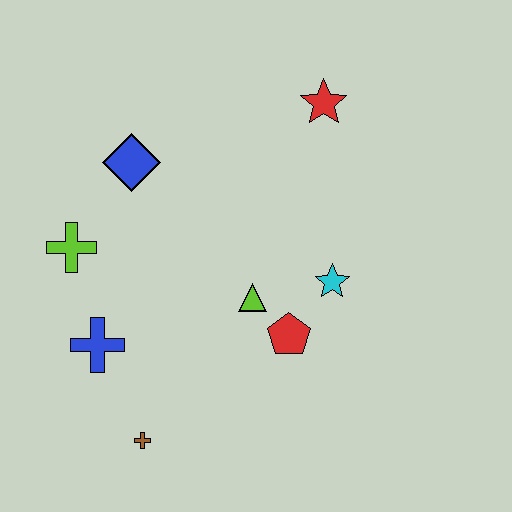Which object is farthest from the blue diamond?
The brown cross is farthest from the blue diamond.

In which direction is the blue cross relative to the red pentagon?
The blue cross is to the left of the red pentagon.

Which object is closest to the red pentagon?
The lime triangle is closest to the red pentagon.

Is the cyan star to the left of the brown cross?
No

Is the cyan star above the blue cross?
Yes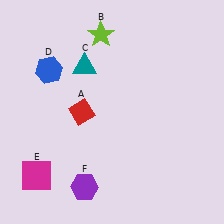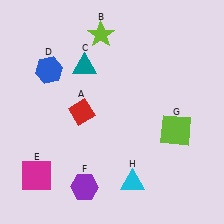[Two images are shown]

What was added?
A lime square (G), a cyan triangle (H) were added in Image 2.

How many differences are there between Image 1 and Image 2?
There are 2 differences between the two images.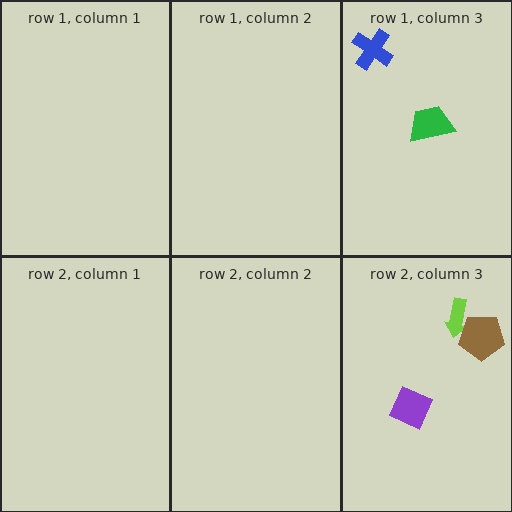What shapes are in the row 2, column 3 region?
The lime arrow, the brown pentagon, the purple diamond.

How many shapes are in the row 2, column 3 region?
3.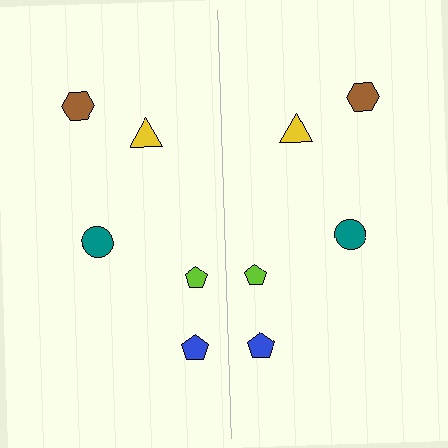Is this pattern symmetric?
Yes, this pattern has bilateral (reflection) symmetry.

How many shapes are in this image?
There are 10 shapes in this image.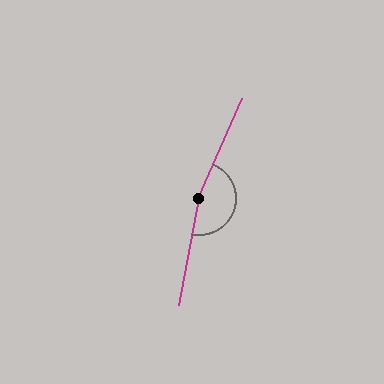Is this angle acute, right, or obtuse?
It is obtuse.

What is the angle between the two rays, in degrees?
Approximately 167 degrees.